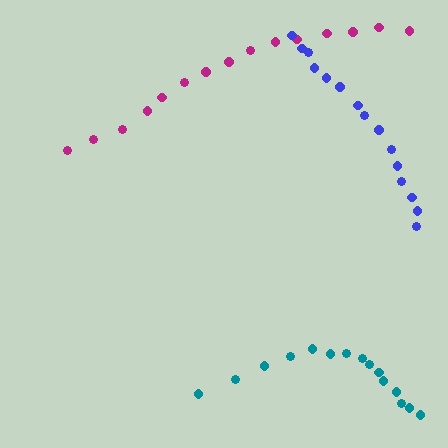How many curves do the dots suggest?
There are 3 distinct paths.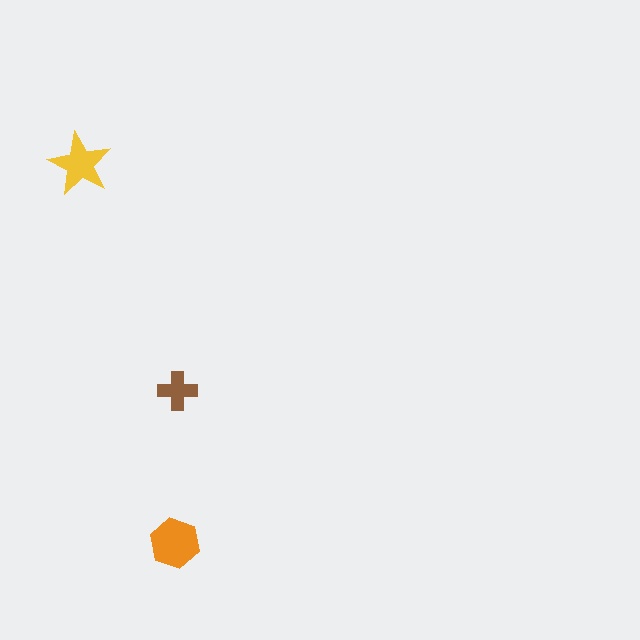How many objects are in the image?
There are 3 objects in the image.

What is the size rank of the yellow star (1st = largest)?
2nd.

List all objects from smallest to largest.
The brown cross, the yellow star, the orange hexagon.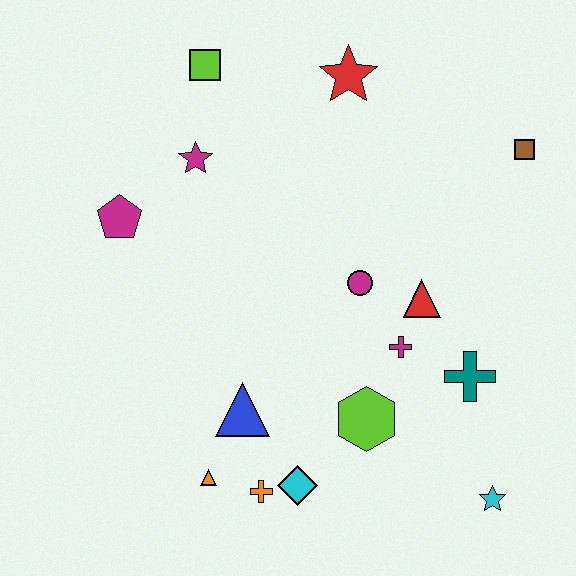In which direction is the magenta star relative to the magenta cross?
The magenta star is to the left of the magenta cross.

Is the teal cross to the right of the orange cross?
Yes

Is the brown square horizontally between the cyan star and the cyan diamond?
No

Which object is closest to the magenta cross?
The red triangle is closest to the magenta cross.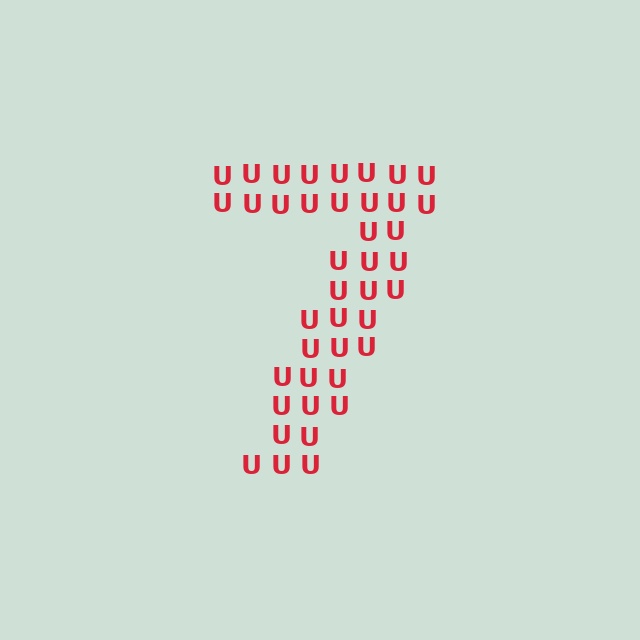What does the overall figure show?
The overall figure shows the digit 7.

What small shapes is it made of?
It is made of small letter U's.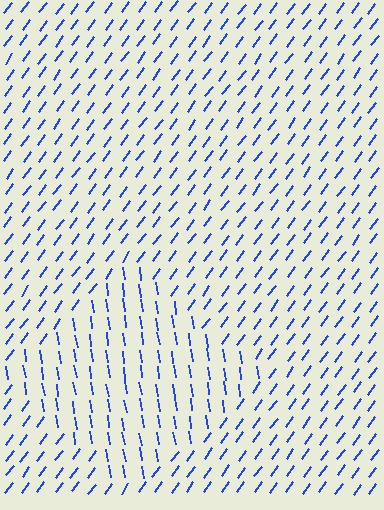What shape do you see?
I see a diamond.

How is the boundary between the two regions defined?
The boundary is defined purely by a change in line orientation (approximately 45 degrees difference). All lines are the same color and thickness.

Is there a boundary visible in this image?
Yes, there is a texture boundary formed by a change in line orientation.